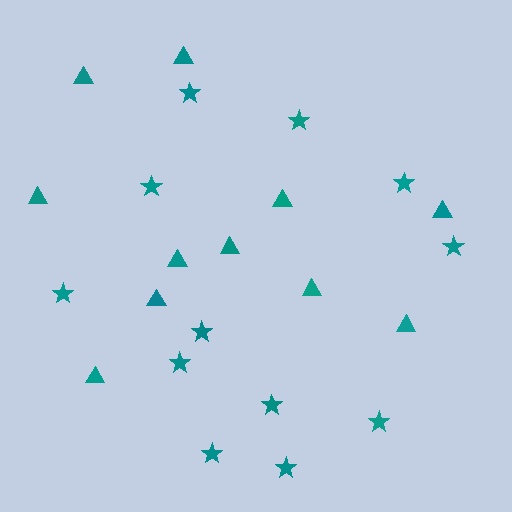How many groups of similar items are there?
There are 2 groups: one group of triangles (11) and one group of stars (12).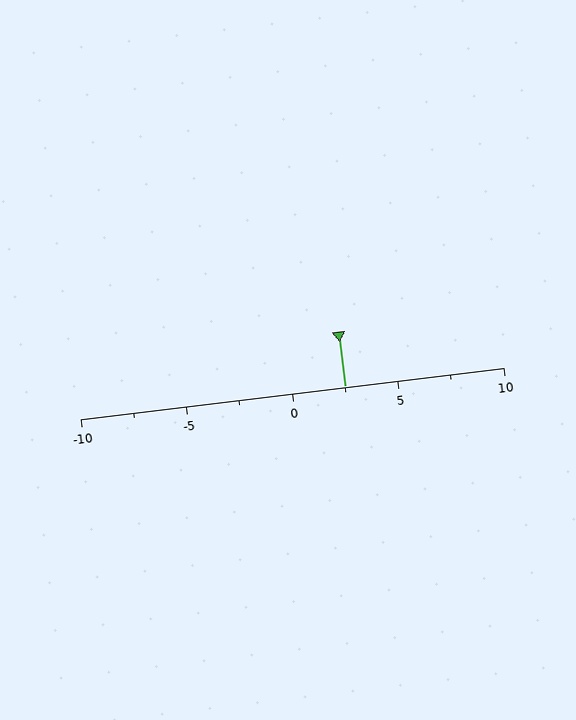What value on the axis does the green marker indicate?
The marker indicates approximately 2.5.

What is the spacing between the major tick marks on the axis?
The major ticks are spaced 5 apart.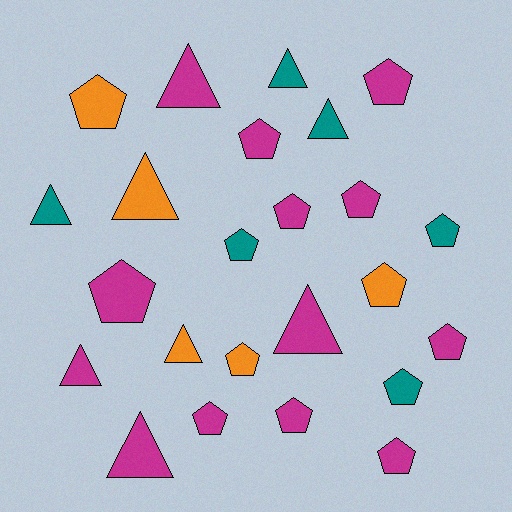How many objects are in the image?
There are 24 objects.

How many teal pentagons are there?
There are 3 teal pentagons.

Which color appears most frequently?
Magenta, with 13 objects.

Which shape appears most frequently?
Pentagon, with 15 objects.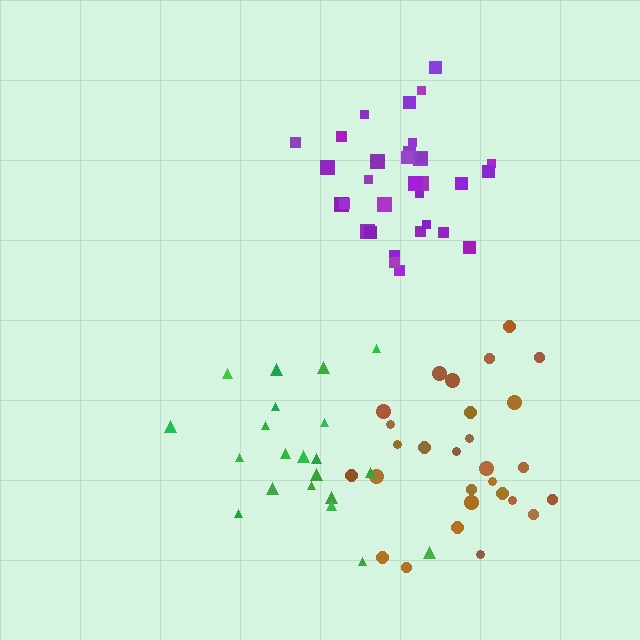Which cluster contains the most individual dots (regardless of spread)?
Purple (32).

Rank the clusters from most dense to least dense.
purple, green, brown.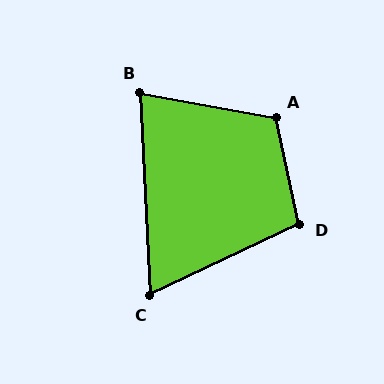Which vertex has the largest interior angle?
A, at approximately 113 degrees.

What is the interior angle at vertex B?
Approximately 77 degrees (acute).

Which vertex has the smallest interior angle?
C, at approximately 67 degrees.